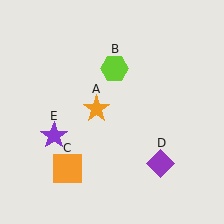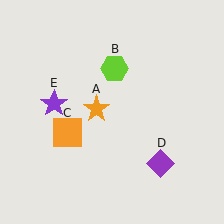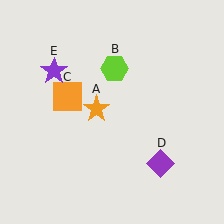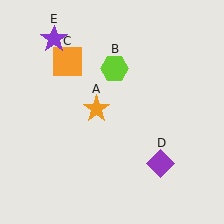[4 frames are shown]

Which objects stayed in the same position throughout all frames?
Orange star (object A) and lime hexagon (object B) and purple diamond (object D) remained stationary.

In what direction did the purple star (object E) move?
The purple star (object E) moved up.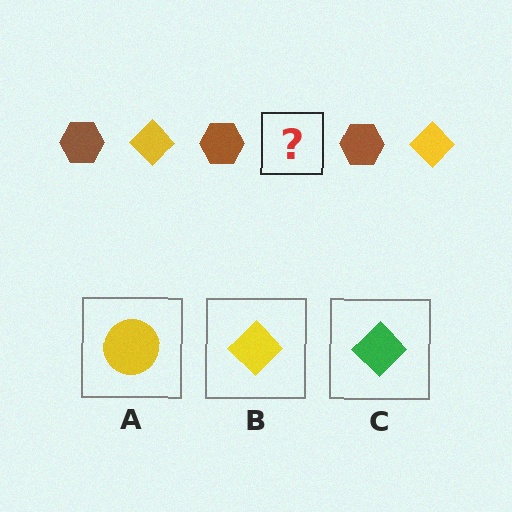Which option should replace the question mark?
Option B.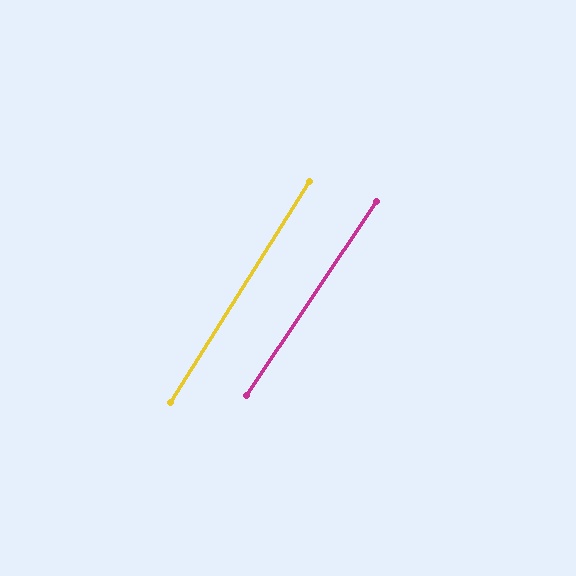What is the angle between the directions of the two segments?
Approximately 2 degrees.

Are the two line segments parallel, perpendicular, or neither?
Parallel — their directions differ by only 1.9°.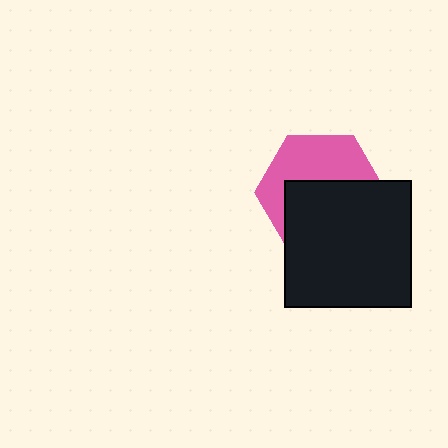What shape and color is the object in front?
The object in front is a black square.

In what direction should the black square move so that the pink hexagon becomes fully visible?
The black square should move down. That is the shortest direction to clear the overlap and leave the pink hexagon fully visible.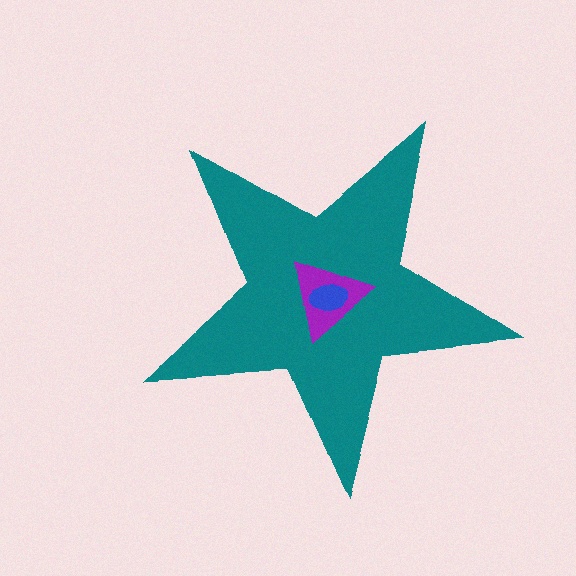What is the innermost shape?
The blue ellipse.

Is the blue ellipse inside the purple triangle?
Yes.